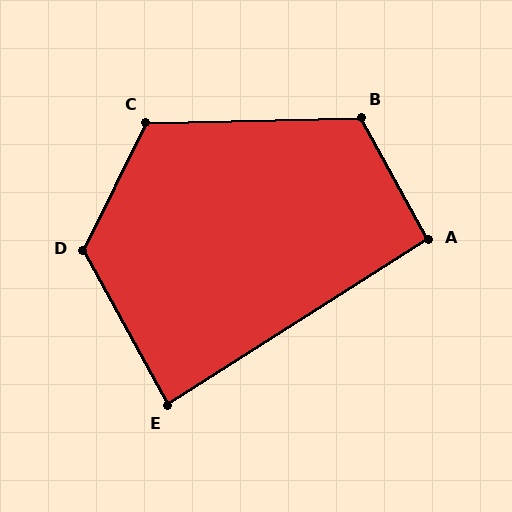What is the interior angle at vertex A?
Approximately 93 degrees (approximately right).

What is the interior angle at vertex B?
Approximately 118 degrees (obtuse).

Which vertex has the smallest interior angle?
E, at approximately 86 degrees.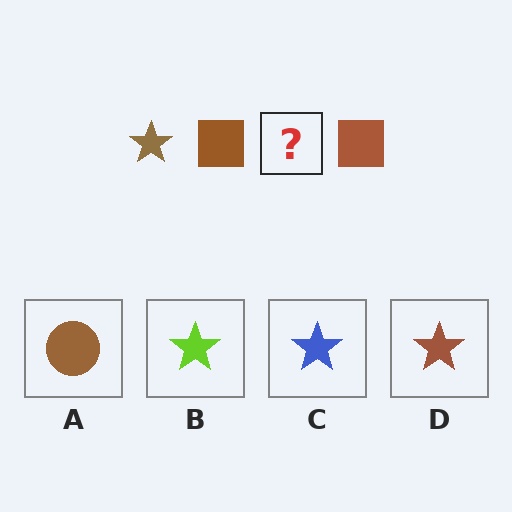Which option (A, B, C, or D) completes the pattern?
D.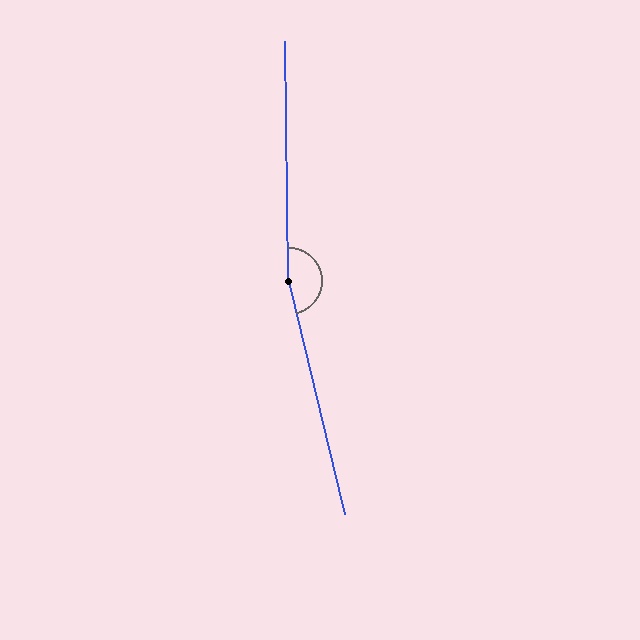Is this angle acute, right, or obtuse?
It is obtuse.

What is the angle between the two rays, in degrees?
Approximately 167 degrees.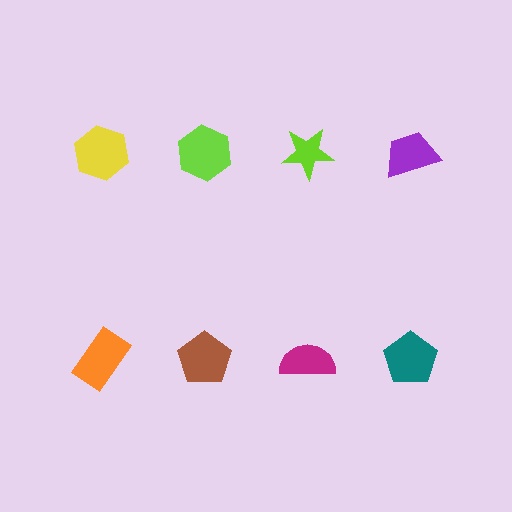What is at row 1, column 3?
A lime star.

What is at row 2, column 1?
An orange rectangle.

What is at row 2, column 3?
A magenta semicircle.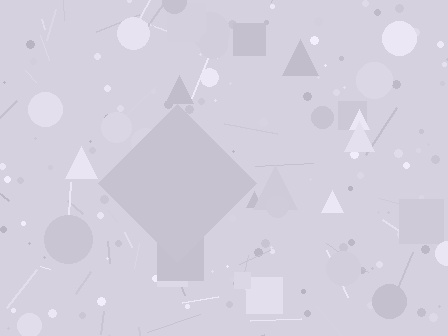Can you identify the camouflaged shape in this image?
The camouflaged shape is a diamond.